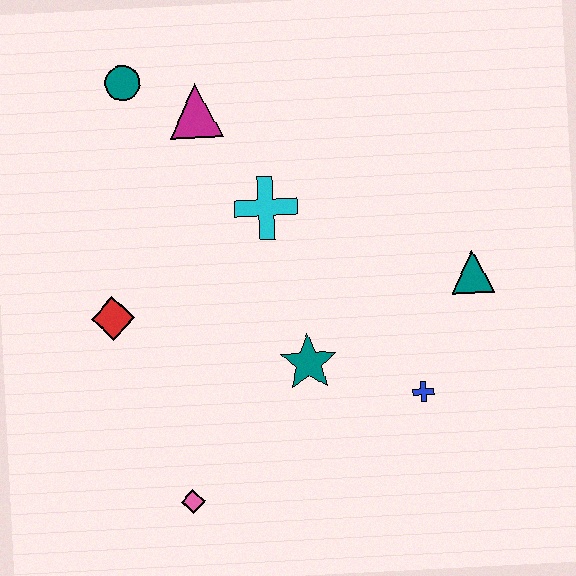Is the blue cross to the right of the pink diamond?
Yes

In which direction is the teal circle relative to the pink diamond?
The teal circle is above the pink diamond.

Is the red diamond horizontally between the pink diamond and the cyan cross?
No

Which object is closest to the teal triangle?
The blue cross is closest to the teal triangle.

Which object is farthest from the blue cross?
The teal circle is farthest from the blue cross.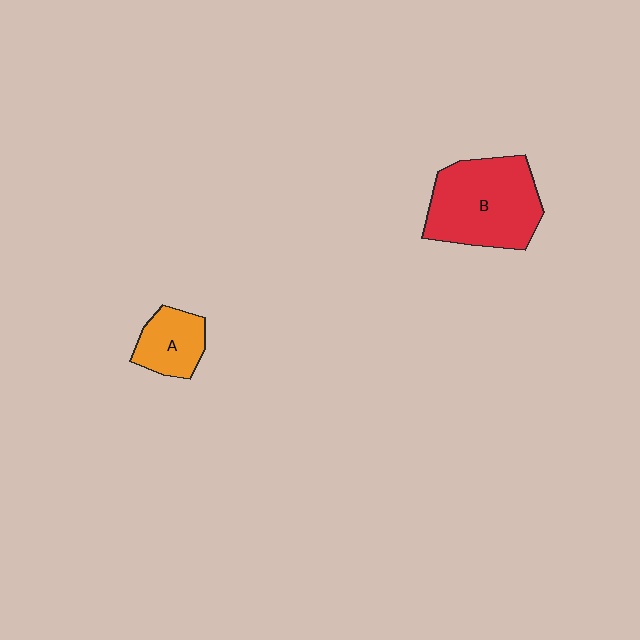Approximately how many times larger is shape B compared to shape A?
Approximately 2.3 times.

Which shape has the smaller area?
Shape A (orange).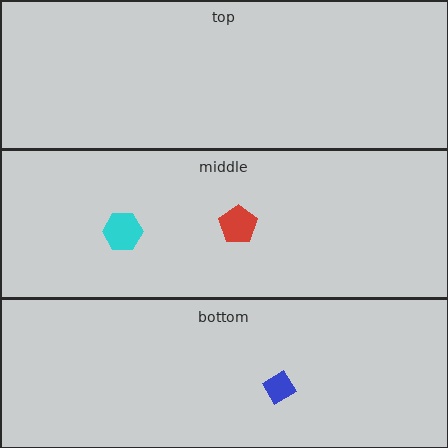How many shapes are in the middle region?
2.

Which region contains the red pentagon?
The middle region.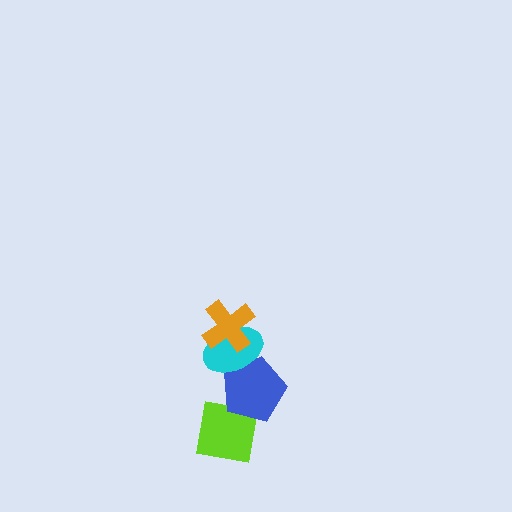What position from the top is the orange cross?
The orange cross is 1st from the top.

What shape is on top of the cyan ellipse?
The orange cross is on top of the cyan ellipse.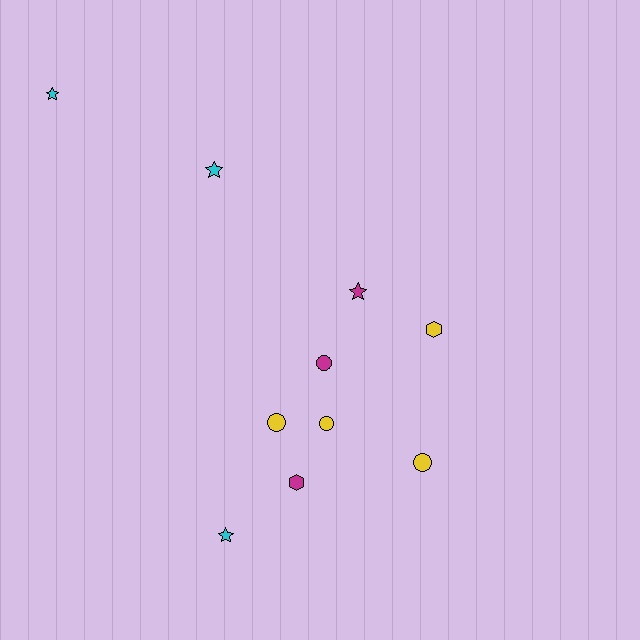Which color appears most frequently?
Yellow, with 4 objects.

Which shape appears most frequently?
Star, with 4 objects.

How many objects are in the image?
There are 10 objects.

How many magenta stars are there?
There is 1 magenta star.